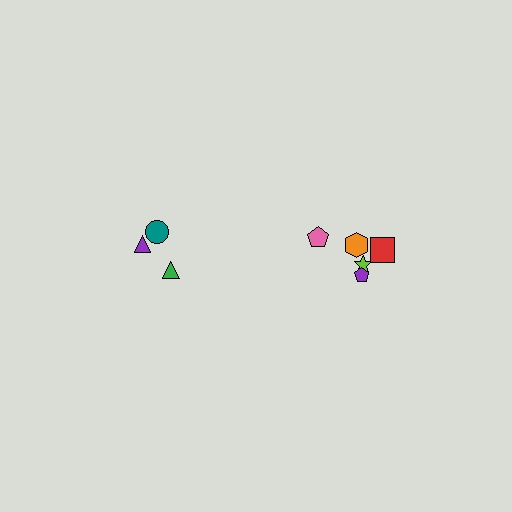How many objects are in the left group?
There are 3 objects.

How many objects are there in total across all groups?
There are 8 objects.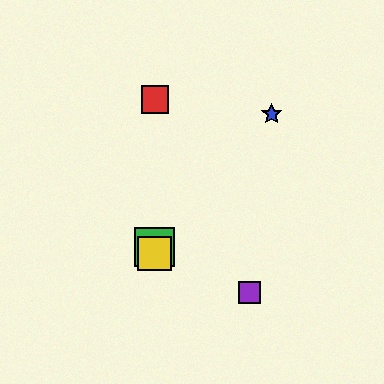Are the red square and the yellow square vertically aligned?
Yes, both are at x≈155.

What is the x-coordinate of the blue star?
The blue star is at x≈272.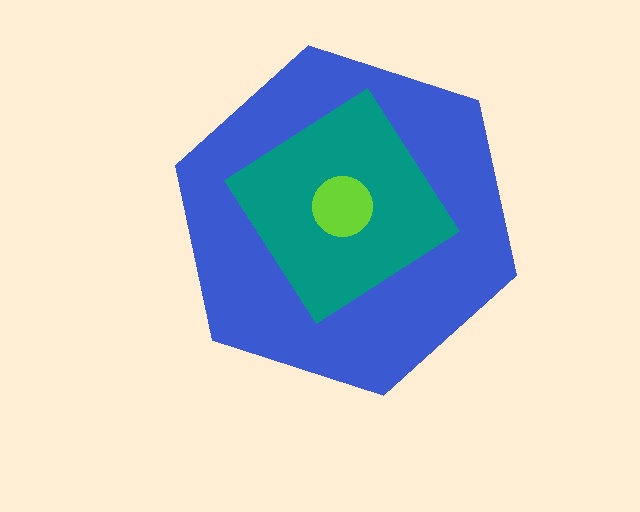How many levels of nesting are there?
3.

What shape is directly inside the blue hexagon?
The teal diamond.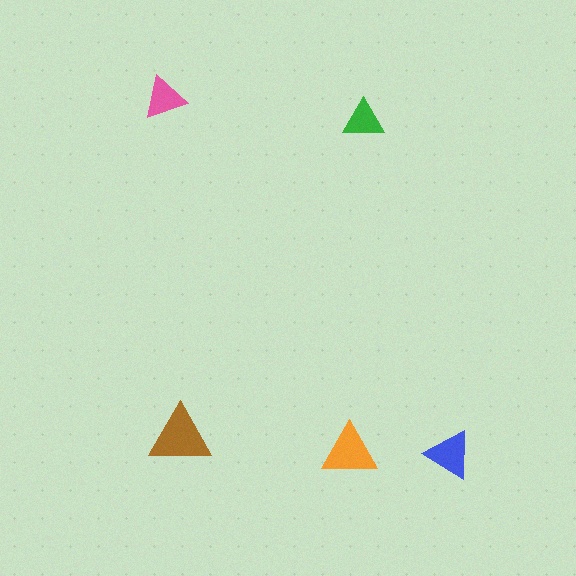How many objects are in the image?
There are 5 objects in the image.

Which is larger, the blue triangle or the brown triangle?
The brown one.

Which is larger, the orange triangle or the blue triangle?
The orange one.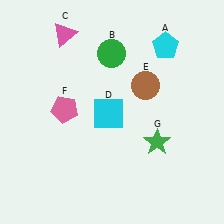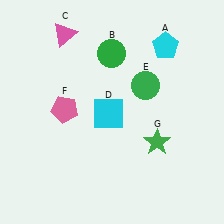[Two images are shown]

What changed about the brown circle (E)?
In Image 1, E is brown. In Image 2, it changed to green.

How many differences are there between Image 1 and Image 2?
There is 1 difference between the two images.